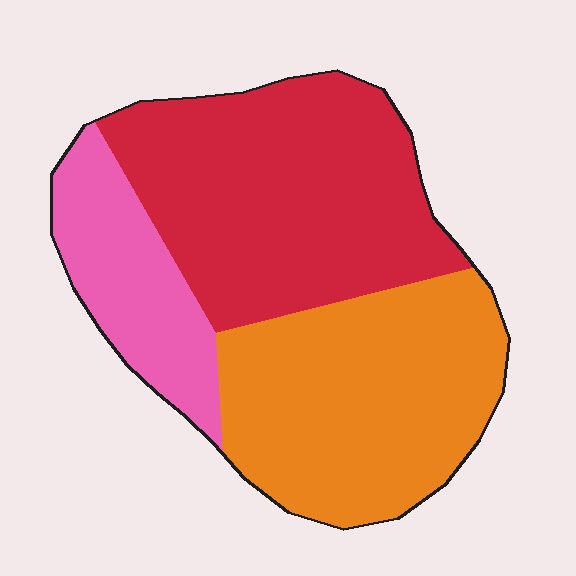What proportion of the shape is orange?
Orange takes up about two fifths (2/5) of the shape.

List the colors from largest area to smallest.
From largest to smallest: red, orange, pink.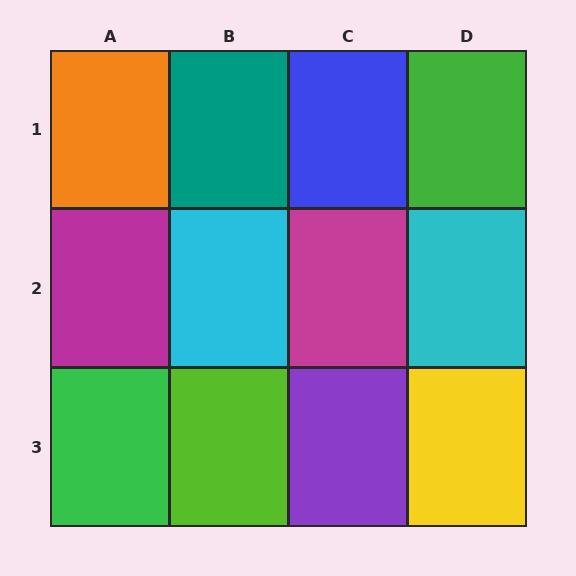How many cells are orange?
1 cell is orange.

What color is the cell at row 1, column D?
Green.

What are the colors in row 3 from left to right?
Green, lime, purple, yellow.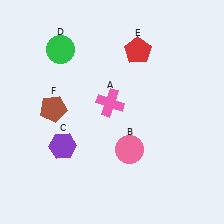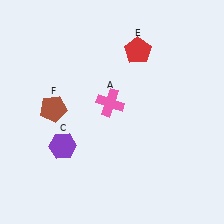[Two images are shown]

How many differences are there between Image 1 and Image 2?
There are 2 differences between the two images.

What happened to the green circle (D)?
The green circle (D) was removed in Image 2. It was in the top-left area of Image 1.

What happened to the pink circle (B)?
The pink circle (B) was removed in Image 2. It was in the bottom-right area of Image 1.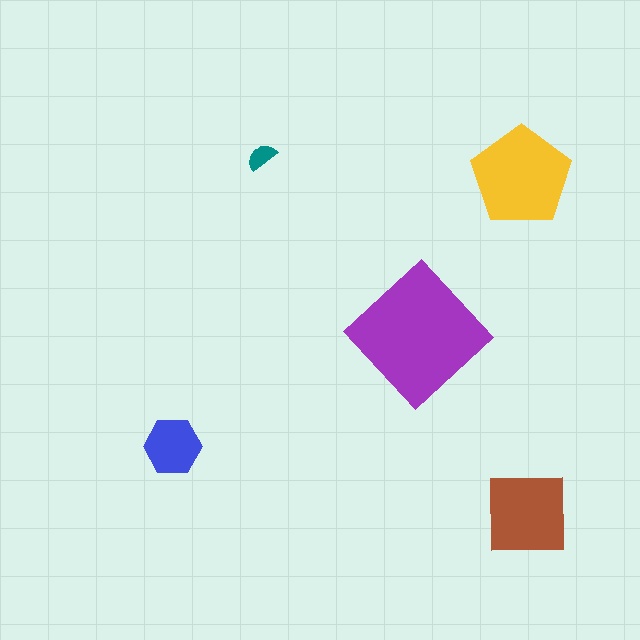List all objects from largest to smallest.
The purple diamond, the yellow pentagon, the brown square, the blue hexagon, the teal semicircle.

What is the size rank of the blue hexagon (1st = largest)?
4th.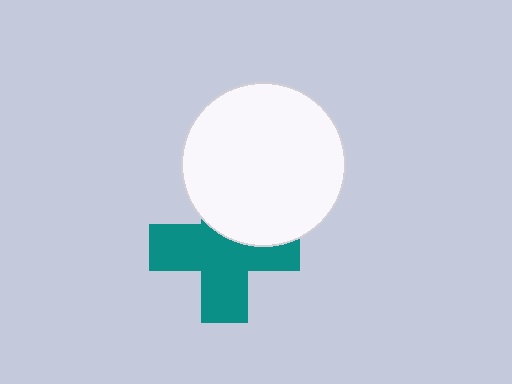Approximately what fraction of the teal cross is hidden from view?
Roughly 34% of the teal cross is hidden behind the white circle.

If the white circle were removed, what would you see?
You would see the complete teal cross.